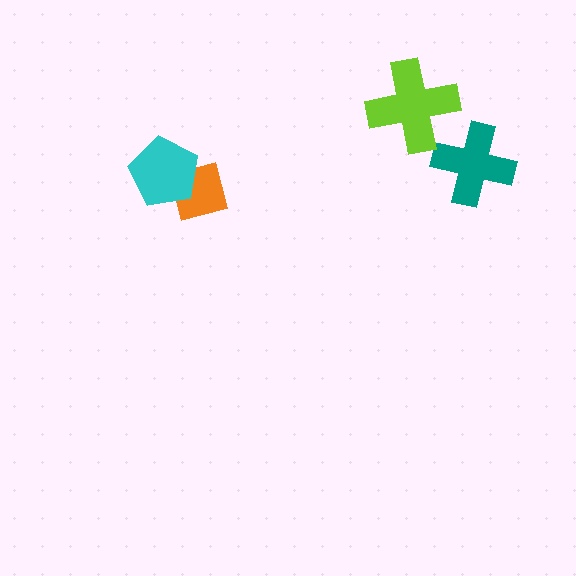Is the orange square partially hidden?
Yes, it is partially covered by another shape.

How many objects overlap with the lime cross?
0 objects overlap with the lime cross.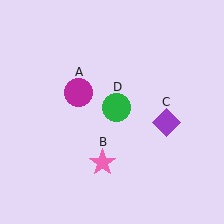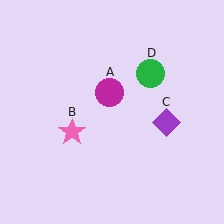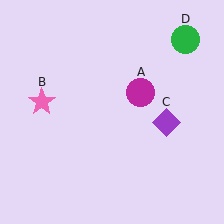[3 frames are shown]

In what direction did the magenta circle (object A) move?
The magenta circle (object A) moved right.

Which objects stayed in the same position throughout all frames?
Purple diamond (object C) remained stationary.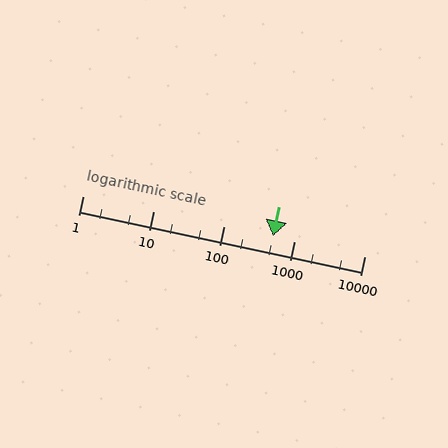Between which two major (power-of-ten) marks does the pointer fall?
The pointer is between 100 and 1000.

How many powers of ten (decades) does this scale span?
The scale spans 4 decades, from 1 to 10000.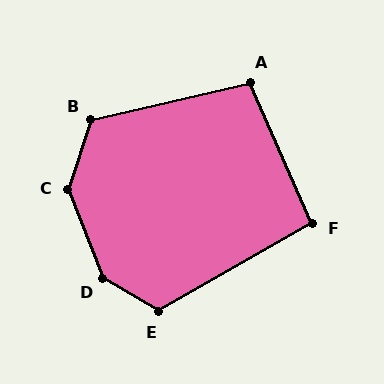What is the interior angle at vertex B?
Approximately 122 degrees (obtuse).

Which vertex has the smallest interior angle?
F, at approximately 96 degrees.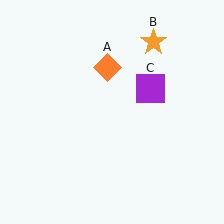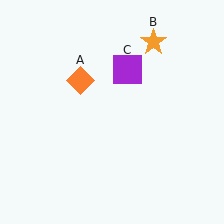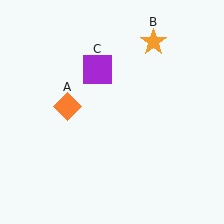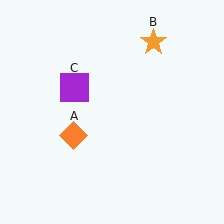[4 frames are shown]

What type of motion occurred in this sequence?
The orange diamond (object A), purple square (object C) rotated counterclockwise around the center of the scene.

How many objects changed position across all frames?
2 objects changed position: orange diamond (object A), purple square (object C).